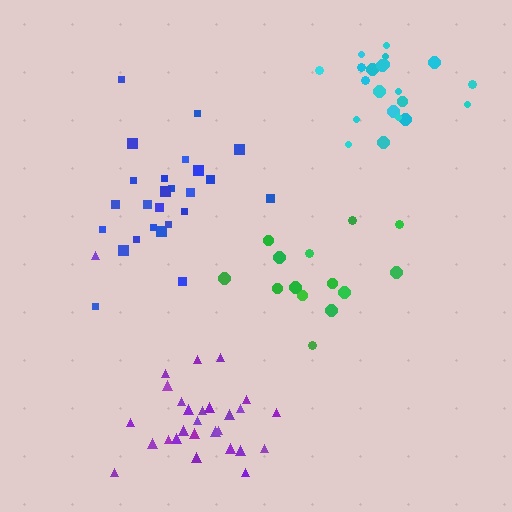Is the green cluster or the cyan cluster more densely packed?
Cyan.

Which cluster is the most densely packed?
Cyan.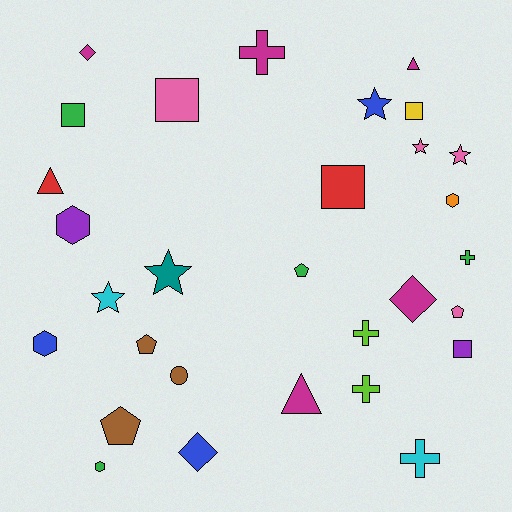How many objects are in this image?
There are 30 objects.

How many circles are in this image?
There is 1 circle.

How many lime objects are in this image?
There are 2 lime objects.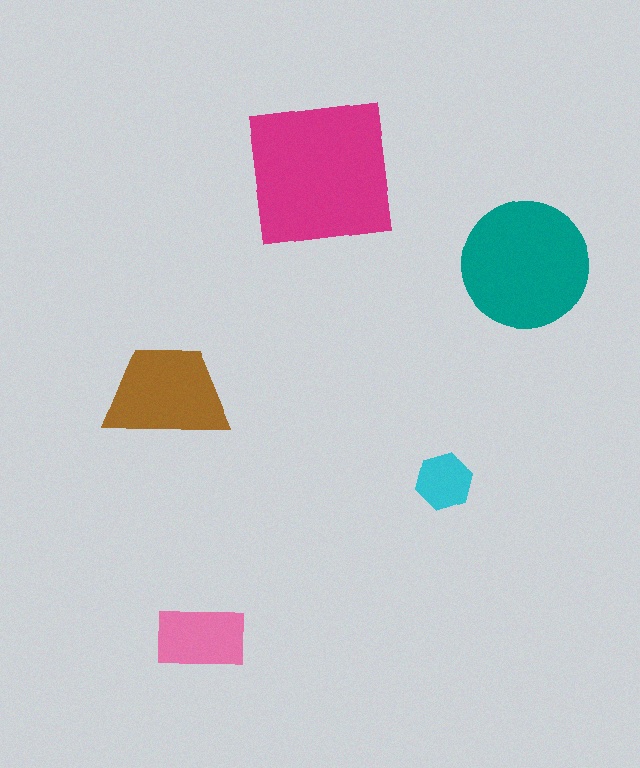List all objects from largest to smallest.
The magenta square, the teal circle, the brown trapezoid, the pink rectangle, the cyan hexagon.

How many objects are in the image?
There are 5 objects in the image.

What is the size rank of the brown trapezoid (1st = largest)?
3rd.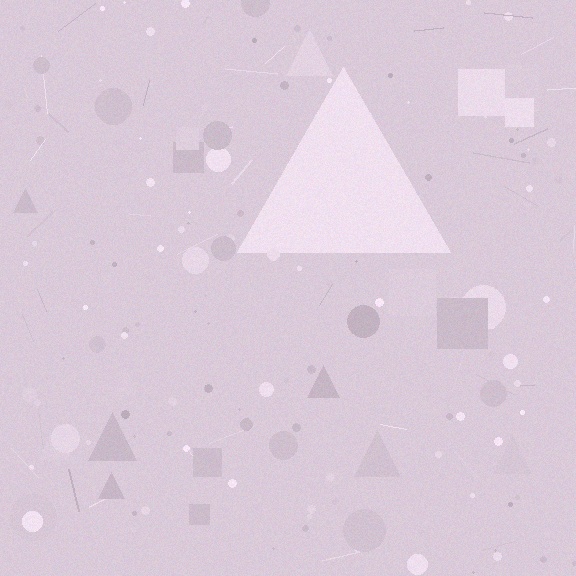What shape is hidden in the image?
A triangle is hidden in the image.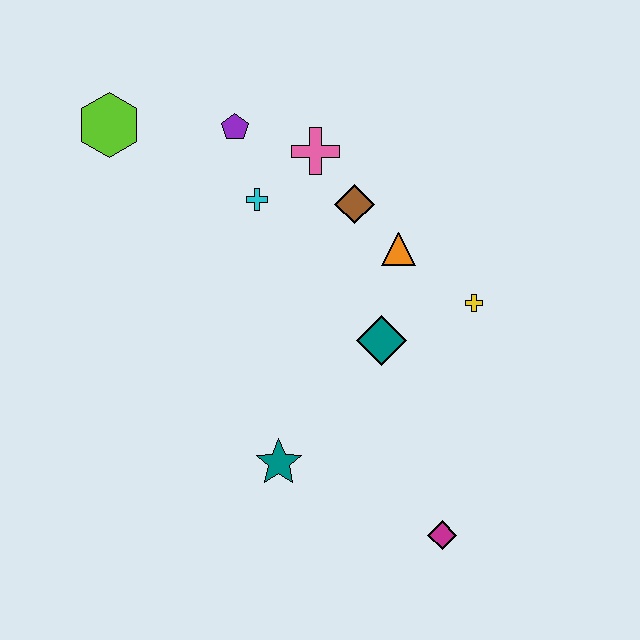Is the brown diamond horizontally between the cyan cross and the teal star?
No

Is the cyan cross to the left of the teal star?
Yes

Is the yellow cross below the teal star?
No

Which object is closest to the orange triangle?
The brown diamond is closest to the orange triangle.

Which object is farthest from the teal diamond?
The lime hexagon is farthest from the teal diamond.